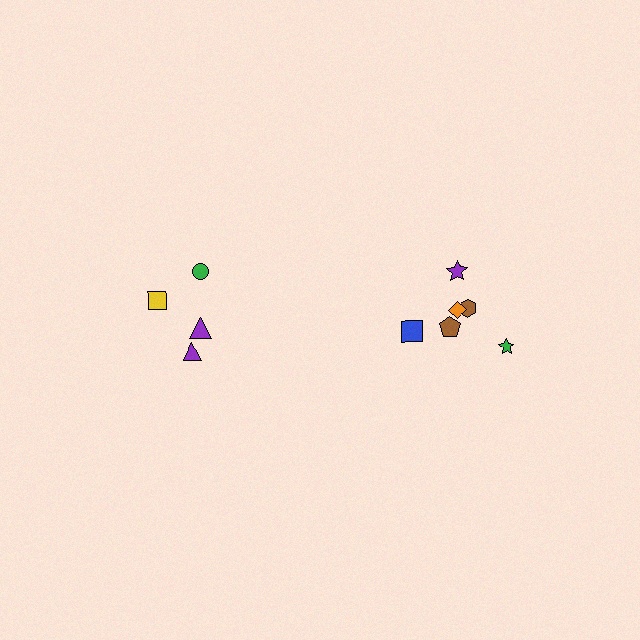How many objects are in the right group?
There are 6 objects.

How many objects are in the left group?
There are 4 objects.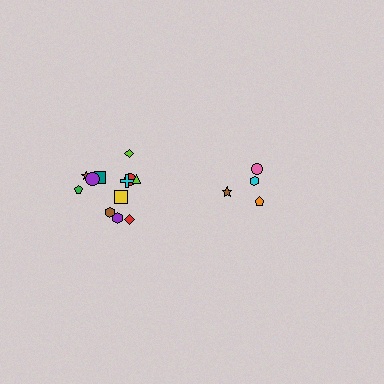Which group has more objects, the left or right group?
The left group.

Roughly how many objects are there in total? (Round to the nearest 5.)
Roughly 15 objects in total.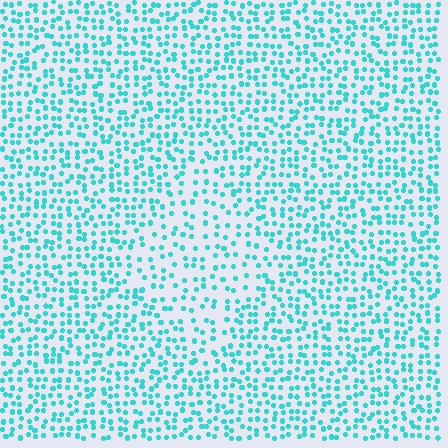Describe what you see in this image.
The image contains small cyan elements arranged at two different densities. A diamond-shaped region is visible where the elements are less densely packed than the surrounding area.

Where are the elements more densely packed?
The elements are more densely packed outside the diamond boundary.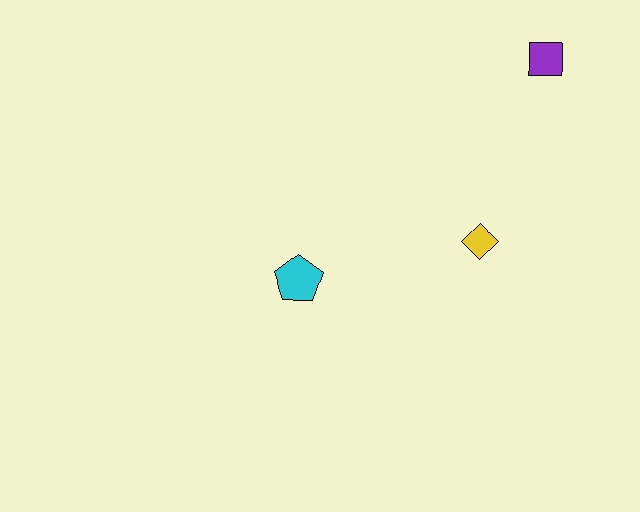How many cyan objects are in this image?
There is 1 cyan object.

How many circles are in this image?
There are no circles.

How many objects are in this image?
There are 3 objects.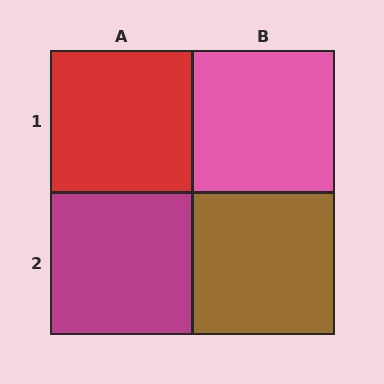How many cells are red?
1 cell is red.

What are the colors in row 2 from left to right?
Magenta, brown.